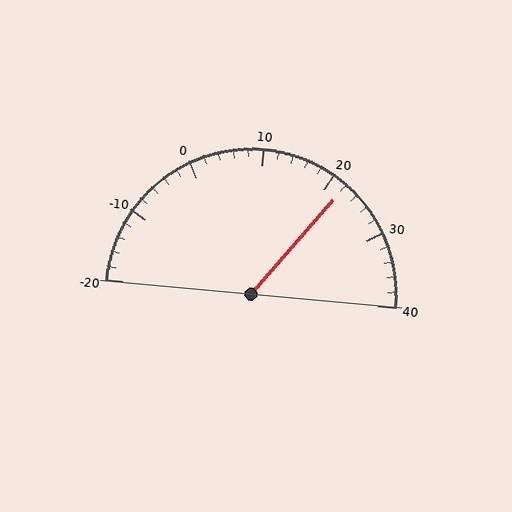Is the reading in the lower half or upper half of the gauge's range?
The reading is in the upper half of the range (-20 to 40).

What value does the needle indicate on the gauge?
The needle indicates approximately 22.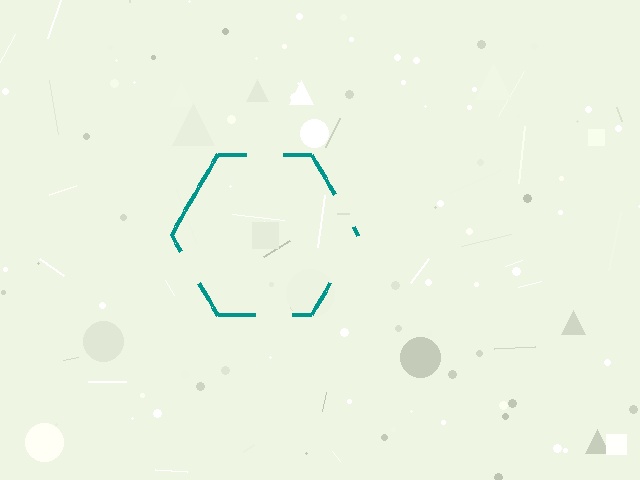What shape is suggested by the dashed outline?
The dashed outline suggests a hexagon.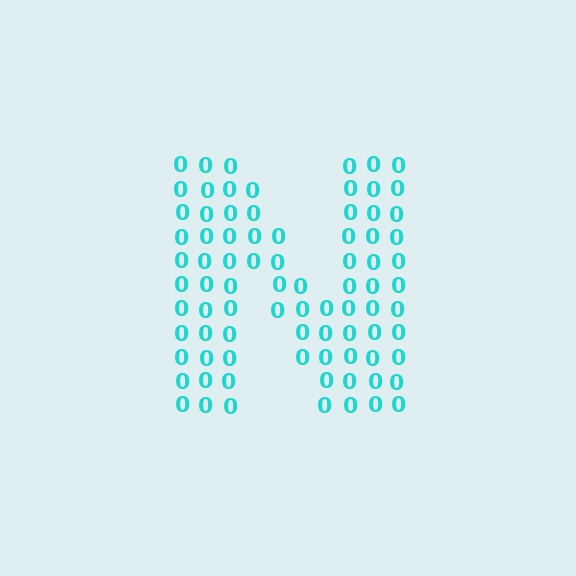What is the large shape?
The large shape is the letter N.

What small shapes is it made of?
It is made of small digit 0's.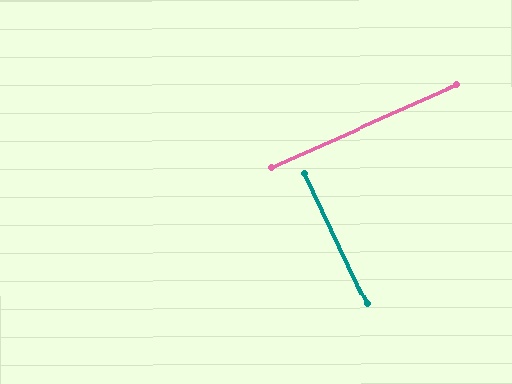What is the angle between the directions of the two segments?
Approximately 88 degrees.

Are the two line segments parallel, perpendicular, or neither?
Perpendicular — they meet at approximately 88°.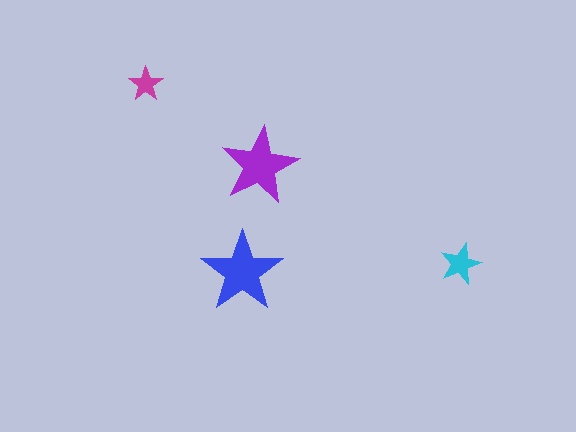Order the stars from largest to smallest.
the blue one, the purple one, the cyan one, the magenta one.